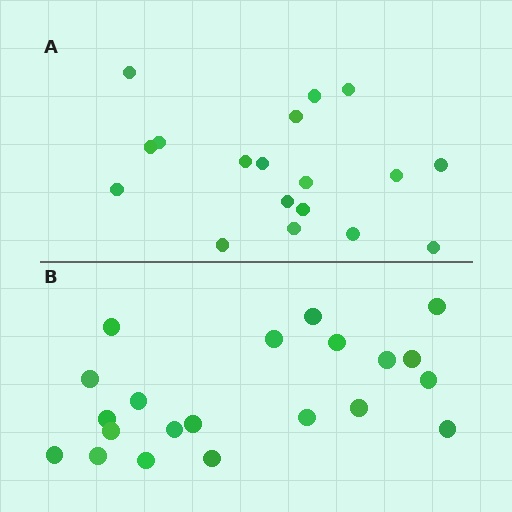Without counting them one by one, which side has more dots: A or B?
Region B (the bottom region) has more dots.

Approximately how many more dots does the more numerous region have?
Region B has just a few more — roughly 2 or 3 more dots than region A.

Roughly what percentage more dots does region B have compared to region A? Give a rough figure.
About 15% more.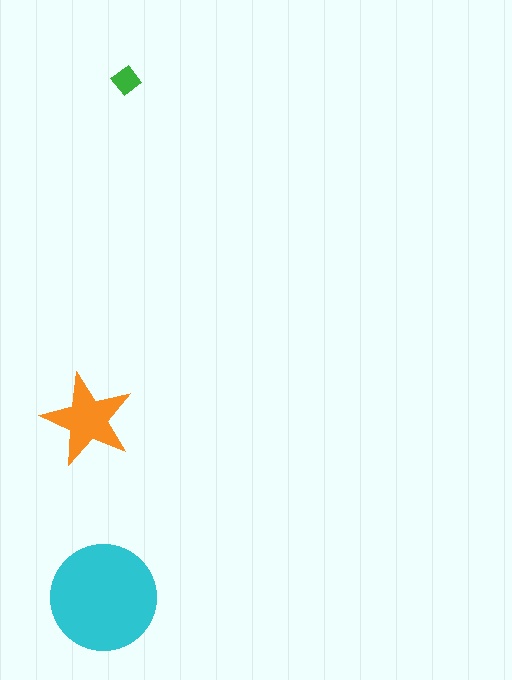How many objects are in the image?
There are 3 objects in the image.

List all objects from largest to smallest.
The cyan circle, the orange star, the green diamond.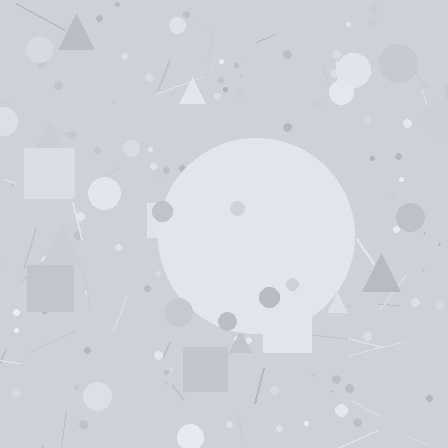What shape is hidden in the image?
A circle is hidden in the image.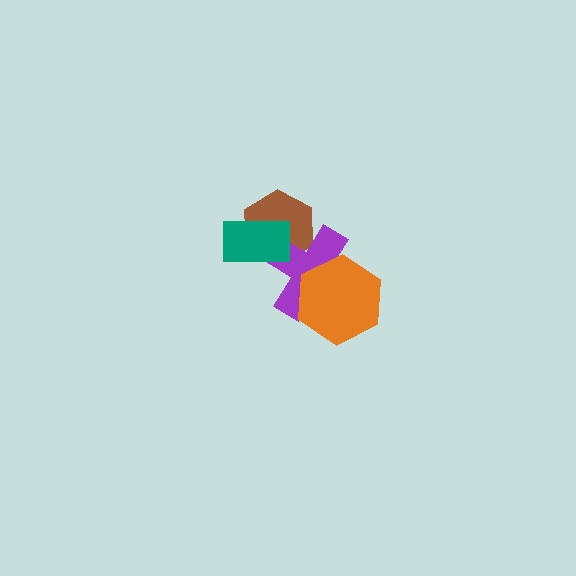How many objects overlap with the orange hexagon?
1 object overlaps with the orange hexagon.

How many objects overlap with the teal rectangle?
2 objects overlap with the teal rectangle.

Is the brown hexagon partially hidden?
Yes, it is partially covered by another shape.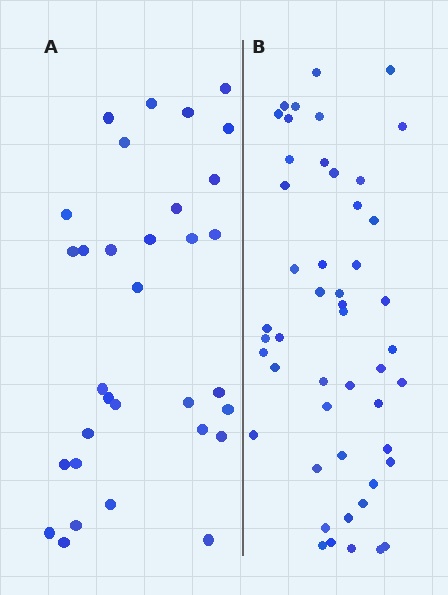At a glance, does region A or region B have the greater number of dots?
Region B (the right region) has more dots.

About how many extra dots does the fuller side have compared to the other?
Region B has approximately 15 more dots than region A.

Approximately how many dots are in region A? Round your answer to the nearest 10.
About 30 dots. (The exact count is 32, which rounds to 30.)